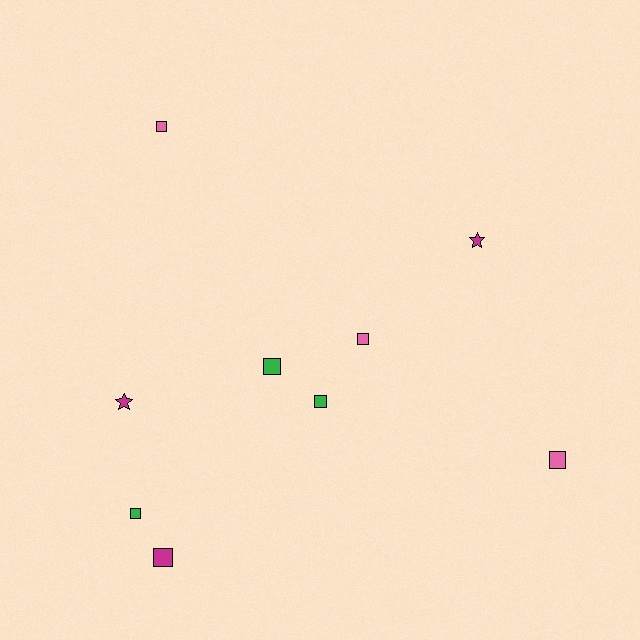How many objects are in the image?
There are 9 objects.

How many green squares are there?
There are 3 green squares.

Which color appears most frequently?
Magenta, with 3 objects.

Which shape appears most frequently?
Square, with 7 objects.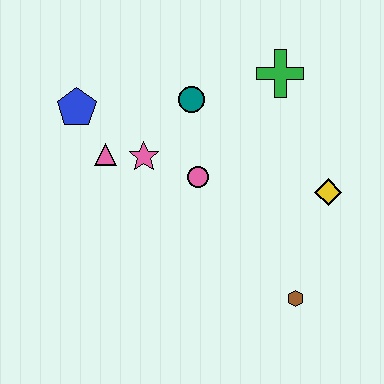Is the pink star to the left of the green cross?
Yes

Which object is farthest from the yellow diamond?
The blue pentagon is farthest from the yellow diamond.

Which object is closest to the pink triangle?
The pink star is closest to the pink triangle.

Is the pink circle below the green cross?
Yes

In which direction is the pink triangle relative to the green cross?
The pink triangle is to the left of the green cross.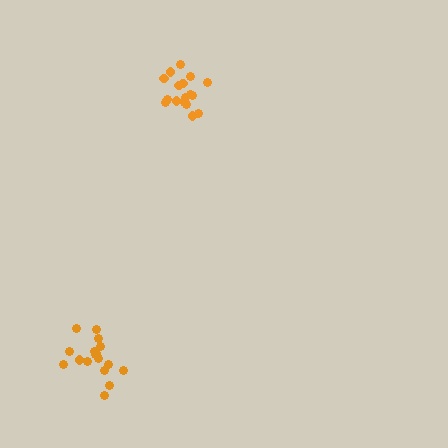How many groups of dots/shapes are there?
There are 2 groups.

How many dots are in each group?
Group 1: 17 dots, Group 2: 17 dots (34 total).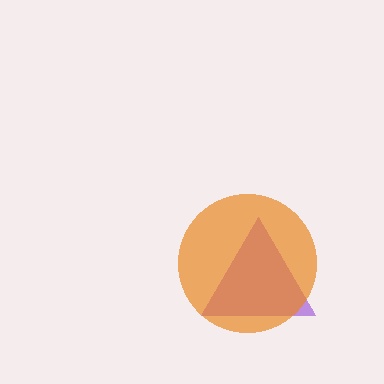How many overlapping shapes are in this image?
There are 2 overlapping shapes in the image.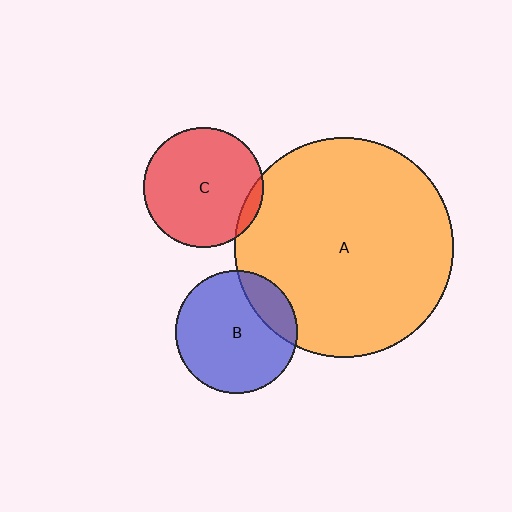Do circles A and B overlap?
Yes.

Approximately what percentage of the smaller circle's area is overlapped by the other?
Approximately 20%.